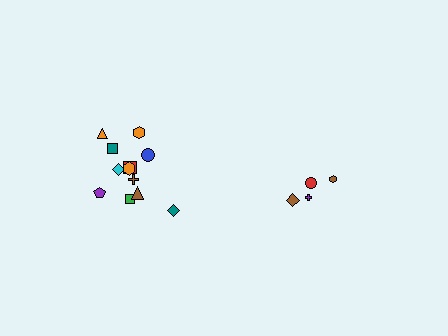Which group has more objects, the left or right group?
The left group.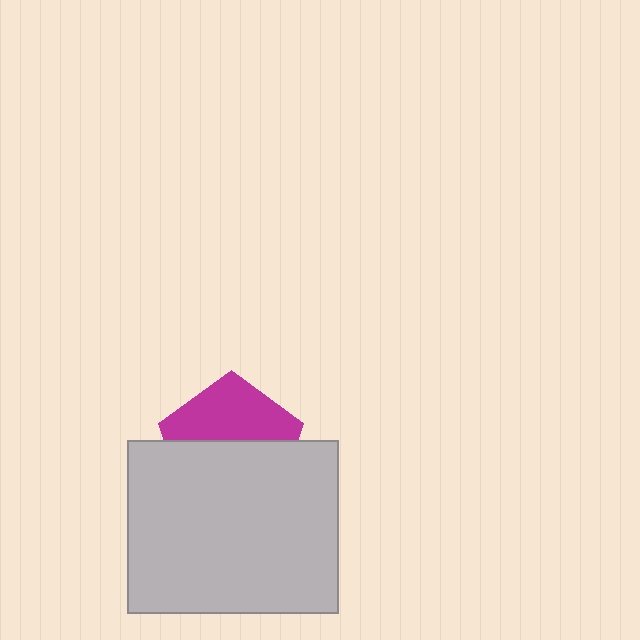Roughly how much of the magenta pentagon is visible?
A small part of it is visible (roughly 44%).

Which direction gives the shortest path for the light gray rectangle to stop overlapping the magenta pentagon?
Moving down gives the shortest separation.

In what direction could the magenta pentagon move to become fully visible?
The magenta pentagon could move up. That would shift it out from behind the light gray rectangle entirely.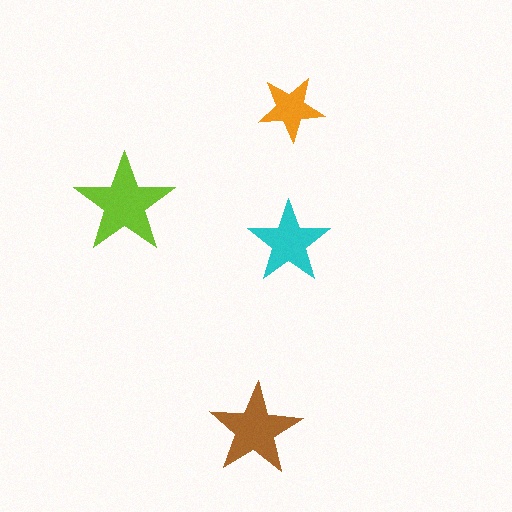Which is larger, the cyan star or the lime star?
The lime one.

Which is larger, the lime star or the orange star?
The lime one.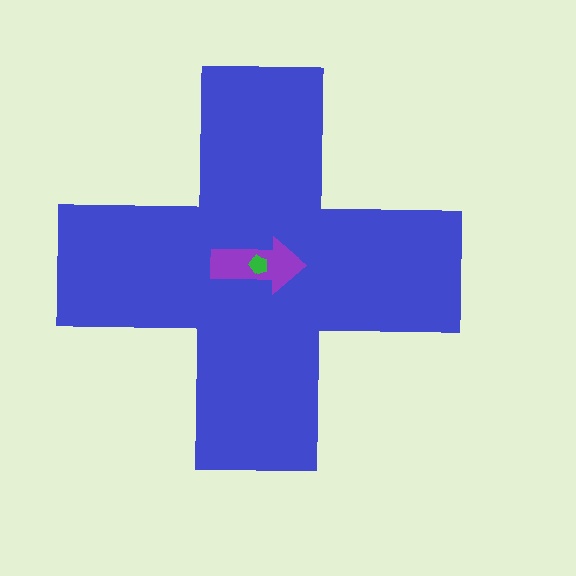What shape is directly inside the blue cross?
The purple arrow.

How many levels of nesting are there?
3.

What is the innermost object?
The green pentagon.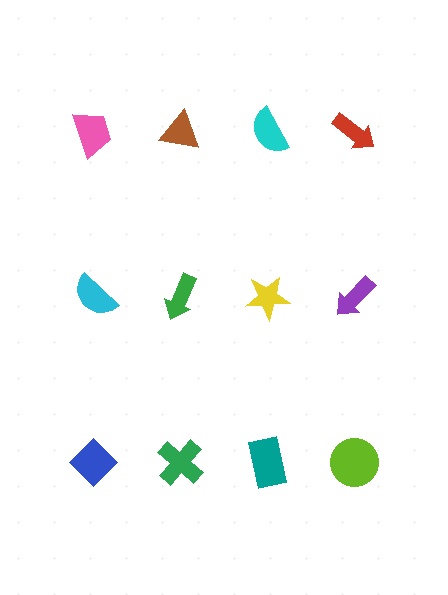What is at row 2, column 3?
A yellow star.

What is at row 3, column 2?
A green cross.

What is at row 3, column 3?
A teal rectangle.